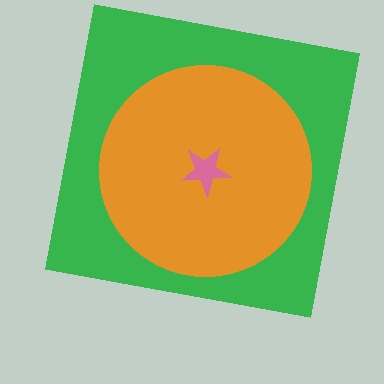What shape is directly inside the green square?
The orange circle.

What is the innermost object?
The pink star.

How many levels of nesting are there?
3.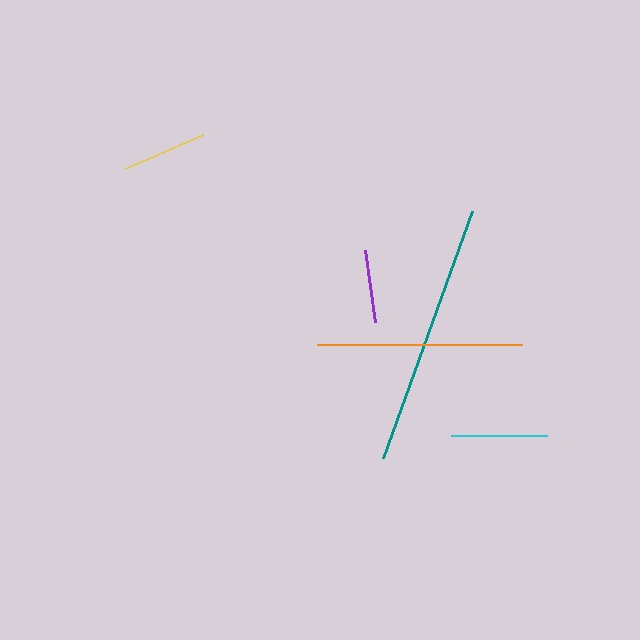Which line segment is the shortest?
The purple line is the shortest at approximately 73 pixels.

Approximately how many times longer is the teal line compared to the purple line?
The teal line is approximately 3.6 times the length of the purple line.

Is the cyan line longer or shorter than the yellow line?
The cyan line is longer than the yellow line.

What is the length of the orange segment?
The orange segment is approximately 205 pixels long.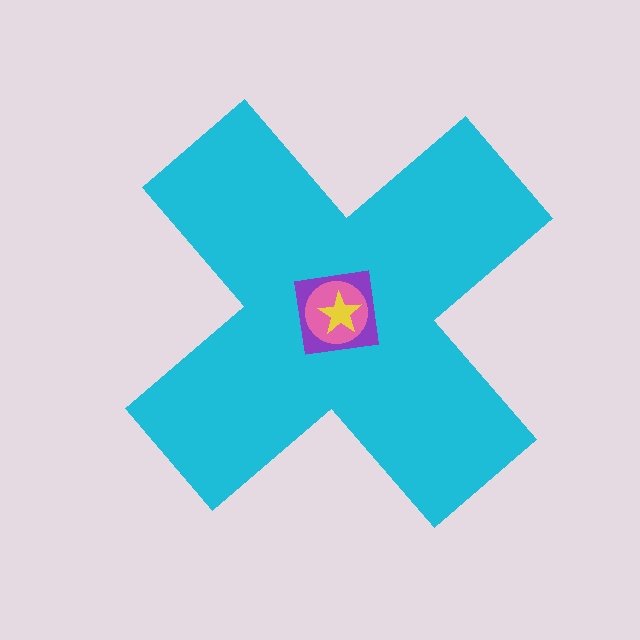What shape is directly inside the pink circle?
The yellow star.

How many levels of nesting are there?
4.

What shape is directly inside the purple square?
The pink circle.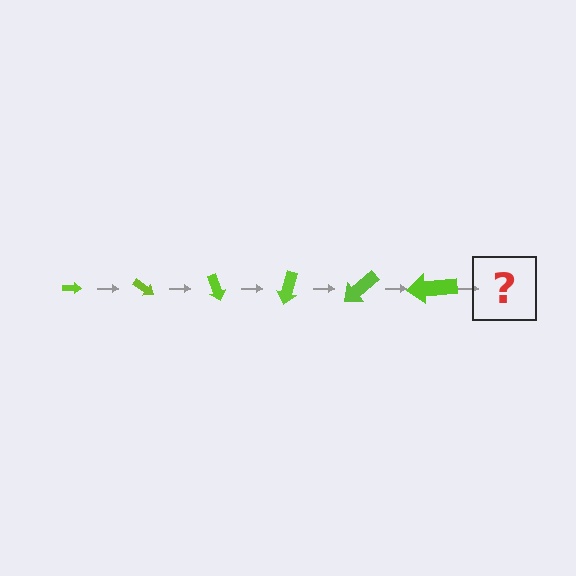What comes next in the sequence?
The next element should be an arrow, larger than the previous one and rotated 210 degrees from the start.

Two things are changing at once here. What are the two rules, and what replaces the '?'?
The two rules are that the arrow grows larger each step and it rotates 35 degrees each step. The '?' should be an arrow, larger than the previous one and rotated 210 degrees from the start.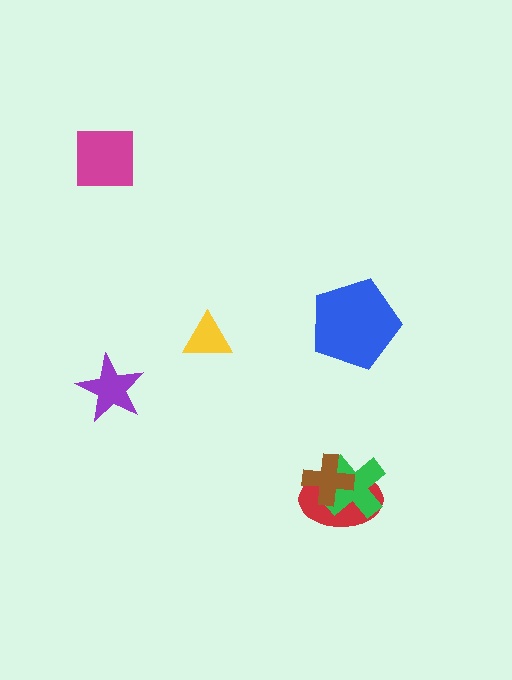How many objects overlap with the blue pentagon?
0 objects overlap with the blue pentagon.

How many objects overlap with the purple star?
0 objects overlap with the purple star.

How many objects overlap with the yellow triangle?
0 objects overlap with the yellow triangle.